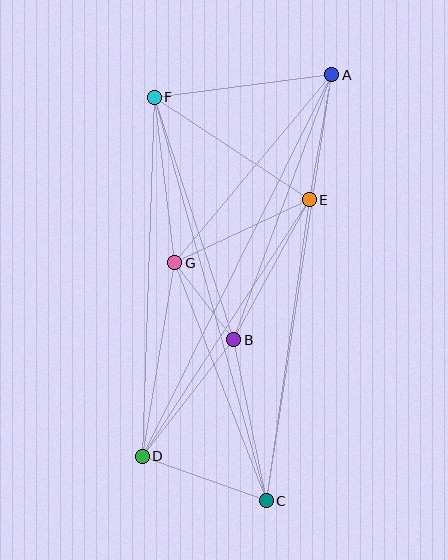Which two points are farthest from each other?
Points A and C are farthest from each other.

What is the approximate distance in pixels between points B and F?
The distance between B and F is approximately 255 pixels.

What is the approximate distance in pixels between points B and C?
The distance between B and C is approximately 165 pixels.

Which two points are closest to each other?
Points B and G are closest to each other.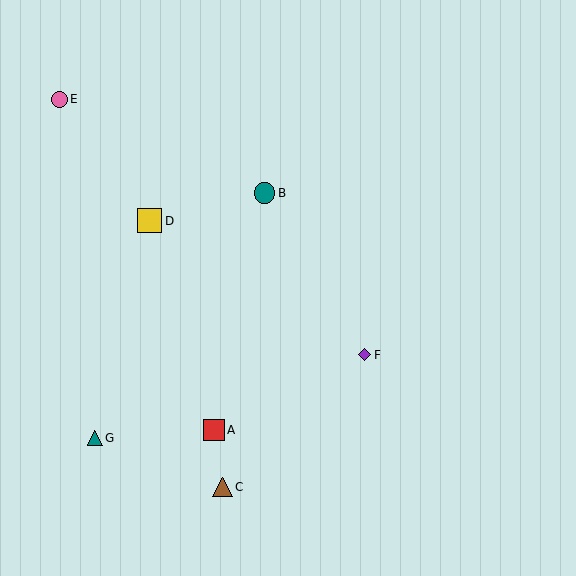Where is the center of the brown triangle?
The center of the brown triangle is at (223, 487).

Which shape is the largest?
The yellow square (labeled D) is the largest.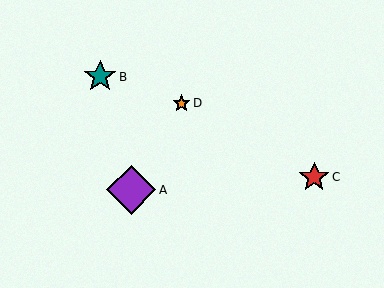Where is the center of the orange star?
The center of the orange star is at (182, 103).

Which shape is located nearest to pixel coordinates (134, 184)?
The purple diamond (labeled A) at (131, 190) is nearest to that location.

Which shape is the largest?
The purple diamond (labeled A) is the largest.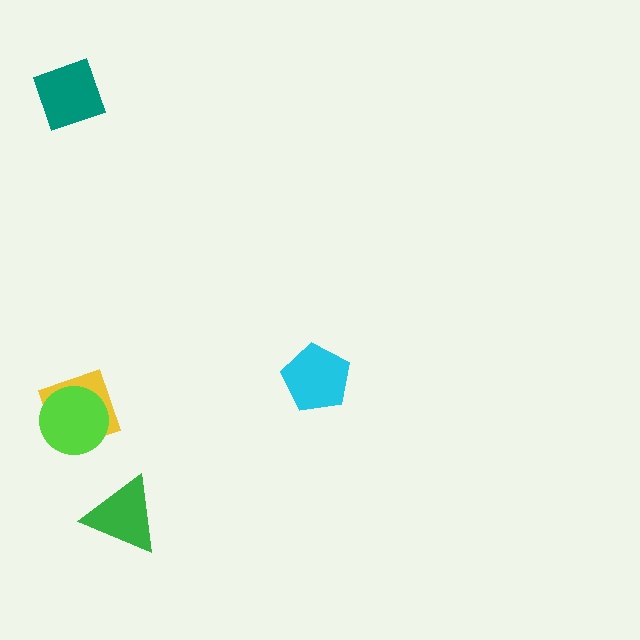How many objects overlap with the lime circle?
1 object overlaps with the lime circle.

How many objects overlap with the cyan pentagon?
0 objects overlap with the cyan pentagon.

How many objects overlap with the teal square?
0 objects overlap with the teal square.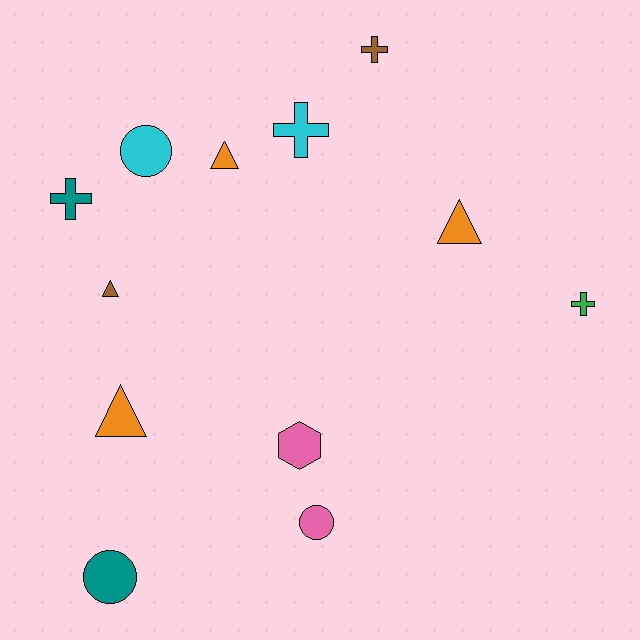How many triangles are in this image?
There are 4 triangles.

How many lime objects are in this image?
There are no lime objects.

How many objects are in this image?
There are 12 objects.